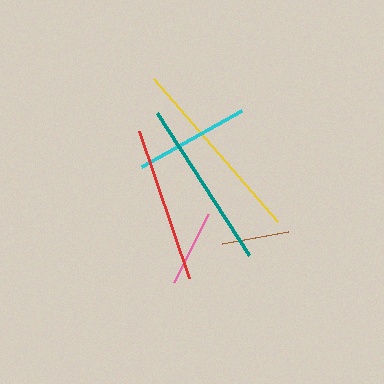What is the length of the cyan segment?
The cyan segment is approximately 115 pixels long.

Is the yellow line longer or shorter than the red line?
The yellow line is longer than the red line.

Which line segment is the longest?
The yellow line is the longest at approximately 190 pixels.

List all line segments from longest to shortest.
From longest to shortest: yellow, teal, red, cyan, pink, brown.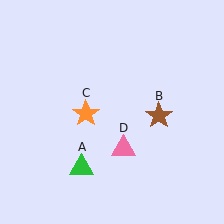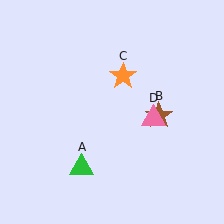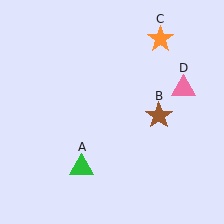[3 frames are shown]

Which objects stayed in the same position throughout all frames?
Green triangle (object A) and brown star (object B) remained stationary.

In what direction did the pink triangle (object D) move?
The pink triangle (object D) moved up and to the right.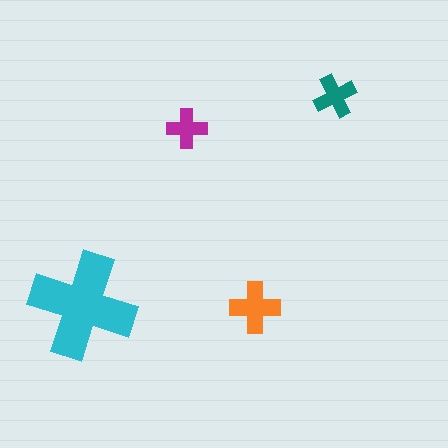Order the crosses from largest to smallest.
the cyan one, the orange one, the teal one, the magenta one.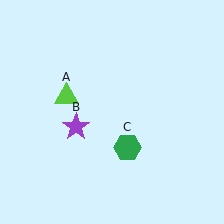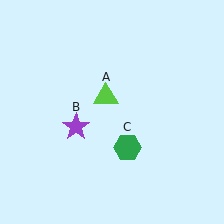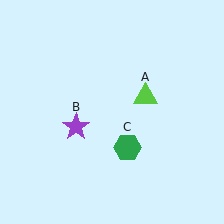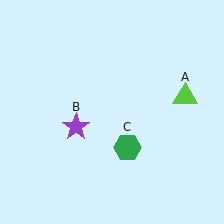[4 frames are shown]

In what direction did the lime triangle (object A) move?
The lime triangle (object A) moved right.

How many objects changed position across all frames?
1 object changed position: lime triangle (object A).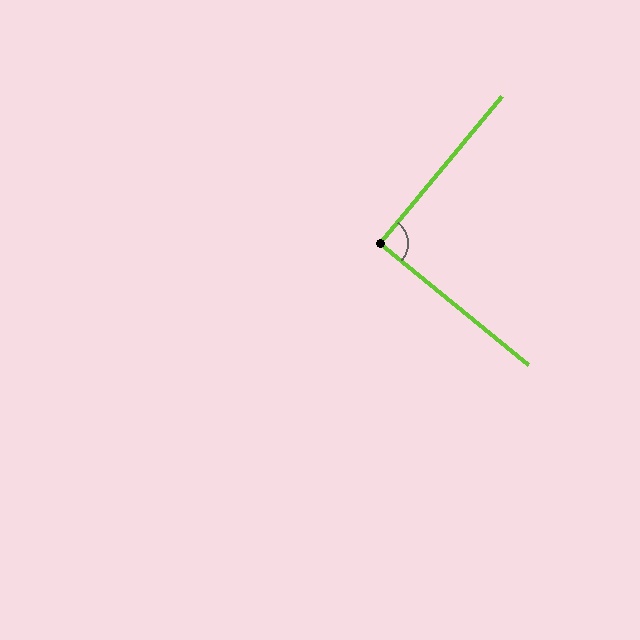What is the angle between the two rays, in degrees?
Approximately 90 degrees.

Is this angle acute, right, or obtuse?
It is approximately a right angle.